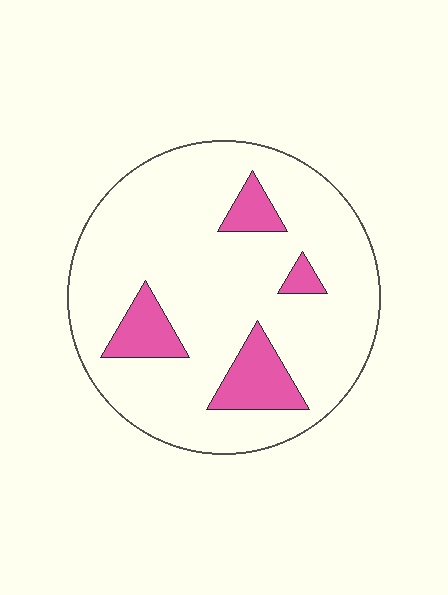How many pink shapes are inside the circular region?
4.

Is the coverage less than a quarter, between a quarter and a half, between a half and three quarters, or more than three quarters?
Less than a quarter.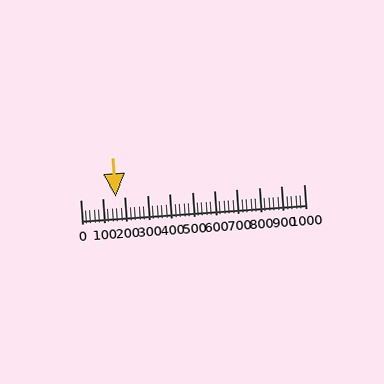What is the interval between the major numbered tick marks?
The major tick marks are spaced 100 units apart.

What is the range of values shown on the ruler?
The ruler shows values from 0 to 1000.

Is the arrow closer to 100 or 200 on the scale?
The arrow is closer to 200.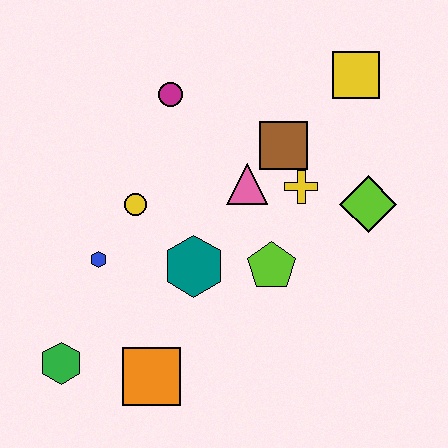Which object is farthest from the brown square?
The green hexagon is farthest from the brown square.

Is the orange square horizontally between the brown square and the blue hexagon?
Yes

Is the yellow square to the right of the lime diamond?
No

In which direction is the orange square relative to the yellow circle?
The orange square is below the yellow circle.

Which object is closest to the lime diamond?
The yellow cross is closest to the lime diamond.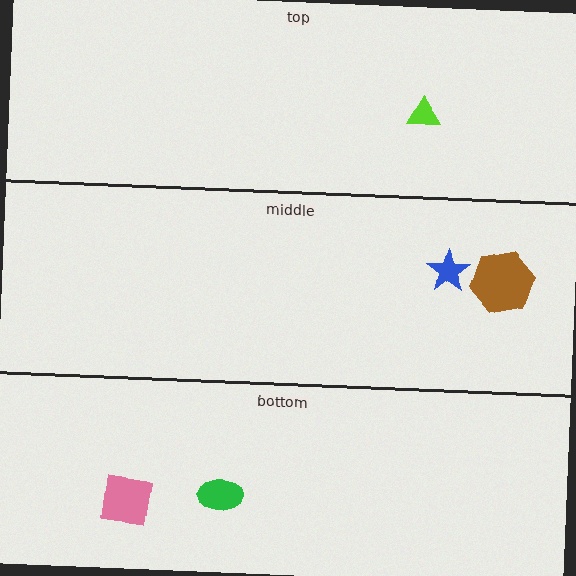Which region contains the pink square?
The bottom region.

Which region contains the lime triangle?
The top region.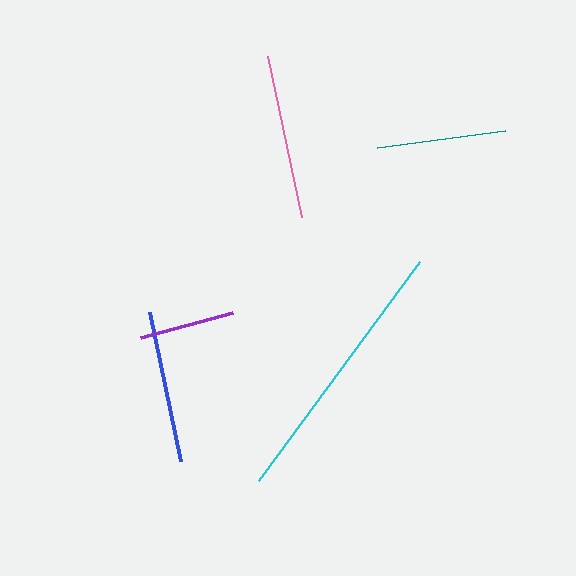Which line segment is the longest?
The cyan line is the longest at approximately 272 pixels.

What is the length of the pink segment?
The pink segment is approximately 165 pixels long.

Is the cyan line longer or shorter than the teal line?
The cyan line is longer than the teal line.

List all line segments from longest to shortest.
From longest to shortest: cyan, pink, blue, teal, purple.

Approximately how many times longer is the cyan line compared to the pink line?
The cyan line is approximately 1.7 times the length of the pink line.